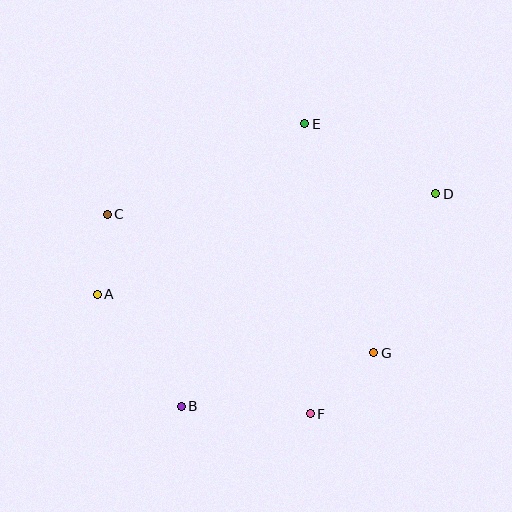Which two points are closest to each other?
Points A and C are closest to each other.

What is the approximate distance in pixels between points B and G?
The distance between B and G is approximately 200 pixels.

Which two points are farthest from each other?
Points A and D are farthest from each other.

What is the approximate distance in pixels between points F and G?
The distance between F and G is approximately 88 pixels.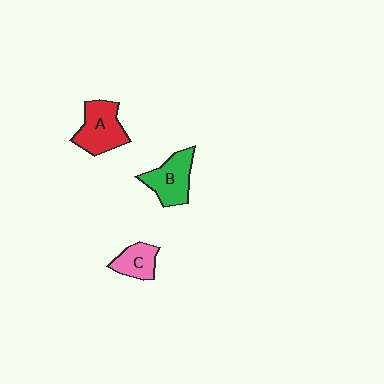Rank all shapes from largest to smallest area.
From largest to smallest: A (red), B (green), C (pink).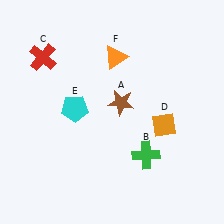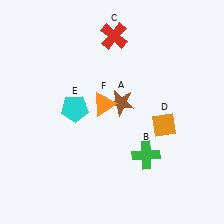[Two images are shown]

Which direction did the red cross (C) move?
The red cross (C) moved right.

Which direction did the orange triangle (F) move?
The orange triangle (F) moved down.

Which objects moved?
The objects that moved are: the red cross (C), the orange triangle (F).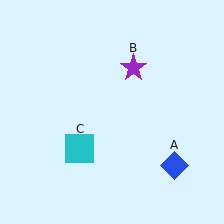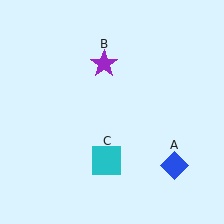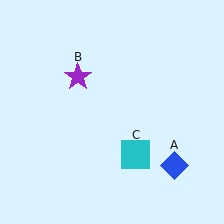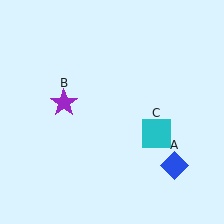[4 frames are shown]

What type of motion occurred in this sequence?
The purple star (object B), cyan square (object C) rotated counterclockwise around the center of the scene.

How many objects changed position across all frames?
2 objects changed position: purple star (object B), cyan square (object C).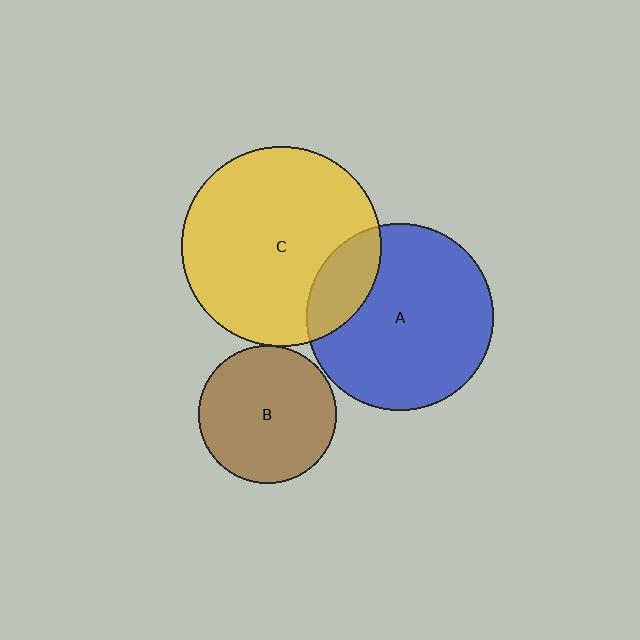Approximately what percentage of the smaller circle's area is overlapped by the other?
Approximately 20%.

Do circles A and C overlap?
Yes.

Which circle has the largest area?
Circle C (yellow).